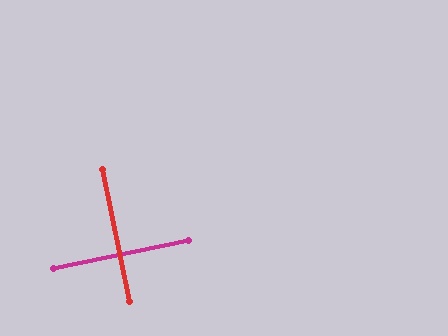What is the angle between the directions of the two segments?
Approximately 90 degrees.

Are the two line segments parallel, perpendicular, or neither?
Perpendicular — they meet at approximately 90°.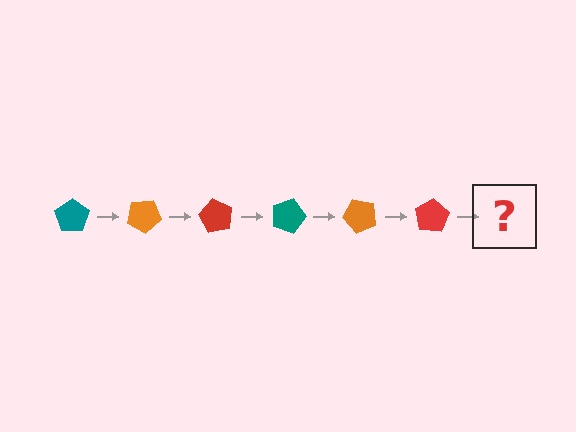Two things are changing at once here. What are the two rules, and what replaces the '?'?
The two rules are that it rotates 30 degrees each step and the color cycles through teal, orange, and red. The '?' should be a teal pentagon, rotated 180 degrees from the start.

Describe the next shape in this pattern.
It should be a teal pentagon, rotated 180 degrees from the start.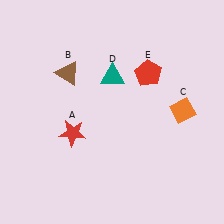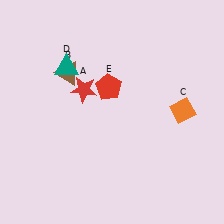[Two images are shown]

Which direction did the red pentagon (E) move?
The red pentagon (E) moved left.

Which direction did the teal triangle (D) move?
The teal triangle (D) moved left.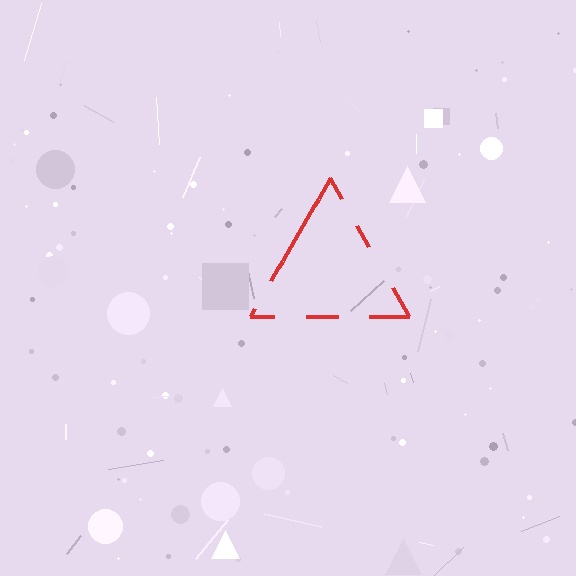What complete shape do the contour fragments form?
The contour fragments form a triangle.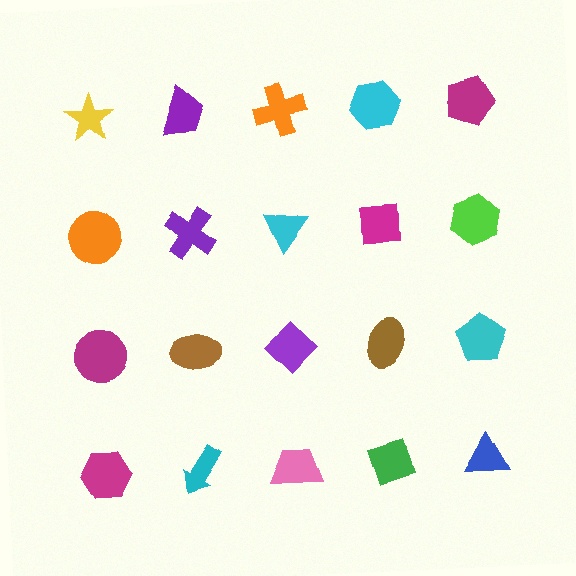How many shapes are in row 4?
5 shapes.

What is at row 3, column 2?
A brown ellipse.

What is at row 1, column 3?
An orange cross.